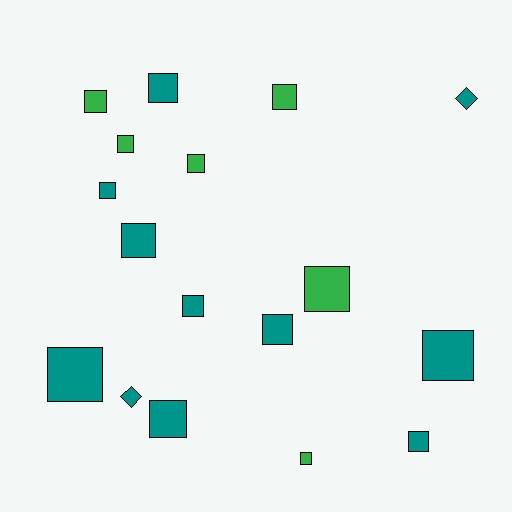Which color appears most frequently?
Teal, with 11 objects.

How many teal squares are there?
There are 9 teal squares.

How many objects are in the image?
There are 17 objects.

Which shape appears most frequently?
Square, with 15 objects.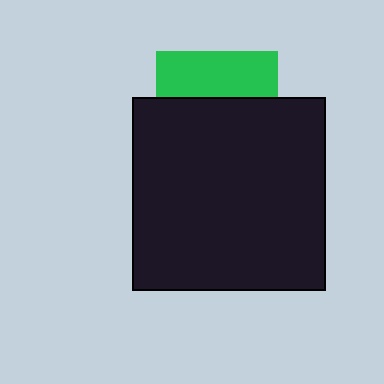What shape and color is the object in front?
The object in front is a black square.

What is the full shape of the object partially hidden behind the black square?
The partially hidden object is a green square.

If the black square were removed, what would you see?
You would see the complete green square.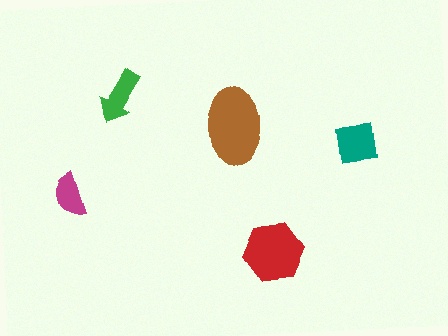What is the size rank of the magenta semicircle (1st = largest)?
5th.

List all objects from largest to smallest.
The brown ellipse, the red hexagon, the teal square, the green arrow, the magenta semicircle.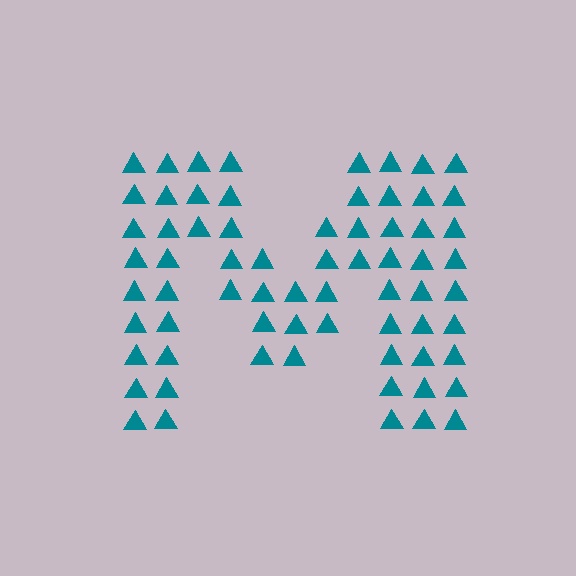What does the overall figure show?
The overall figure shows the letter M.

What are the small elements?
The small elements are triangles.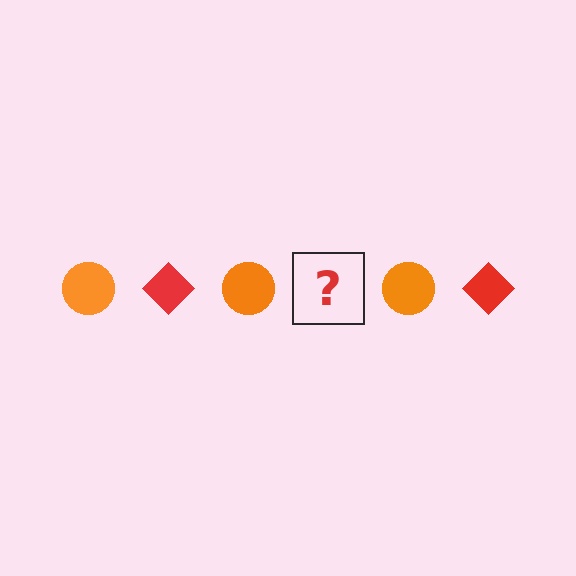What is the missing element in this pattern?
The missing element is a red diamond.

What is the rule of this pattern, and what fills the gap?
The rule is that the pattern alternates between orange circle and red diamond. The gap should be filled with a red diamond.